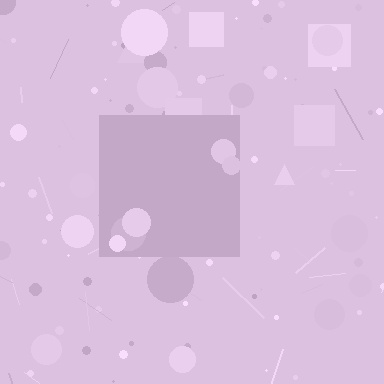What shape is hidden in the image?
A square is hidden in the image.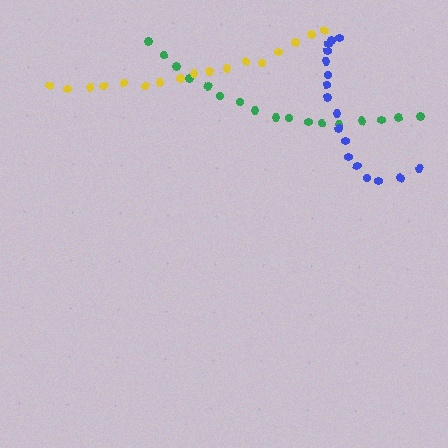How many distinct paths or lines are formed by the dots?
There are 3 distinct paths.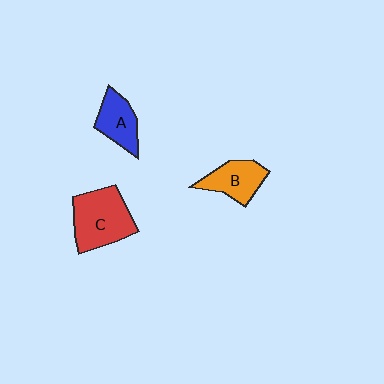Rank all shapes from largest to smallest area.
From largest to smallest: C (red), B (orange), A (blue).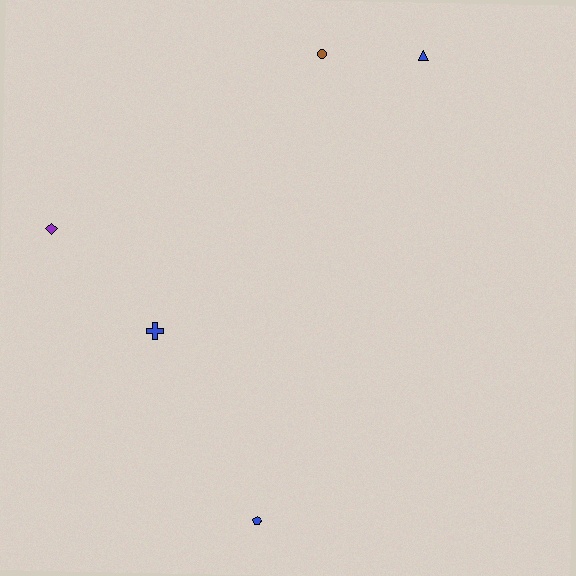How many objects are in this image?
There are 5 objects.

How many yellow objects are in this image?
There are no yellow objects.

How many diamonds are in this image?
There is 1 diamond.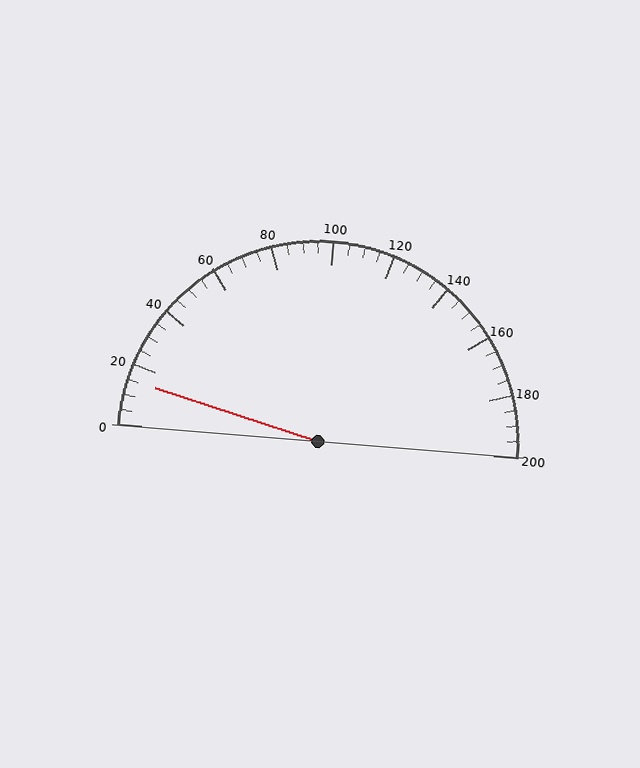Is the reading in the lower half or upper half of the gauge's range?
The reading is in the lower half of the range (0 to 200).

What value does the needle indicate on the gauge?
The needle indicates approximately 15.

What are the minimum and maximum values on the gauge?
The gauge ranges from 0 to 200.